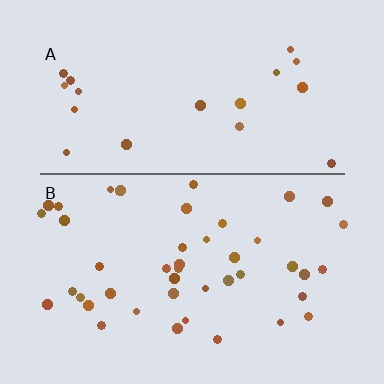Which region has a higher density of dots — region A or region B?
B (the bottom).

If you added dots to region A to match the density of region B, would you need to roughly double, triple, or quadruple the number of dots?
Approximately double.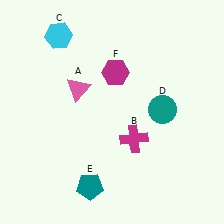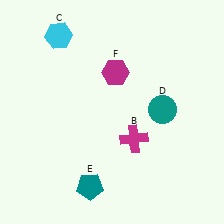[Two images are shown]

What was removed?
The pink triangle (A) was removed in Image 2.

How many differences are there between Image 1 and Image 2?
There is 1 difference between the two images.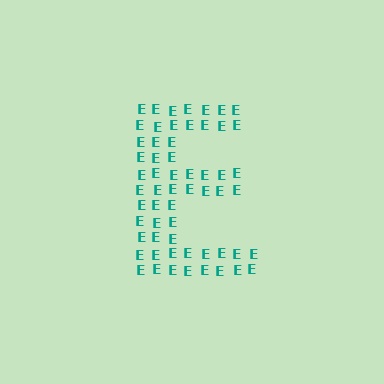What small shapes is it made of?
It is made of small letter E's.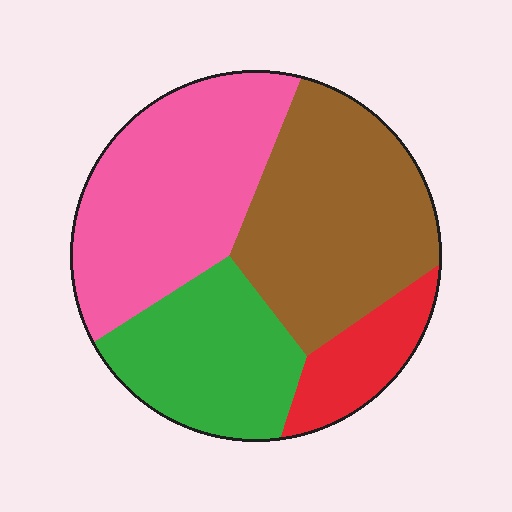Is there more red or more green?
Green.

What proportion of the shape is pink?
Pink takes up about one third (1/3) of the shape.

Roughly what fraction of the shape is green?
Green covers about 20% of the shape.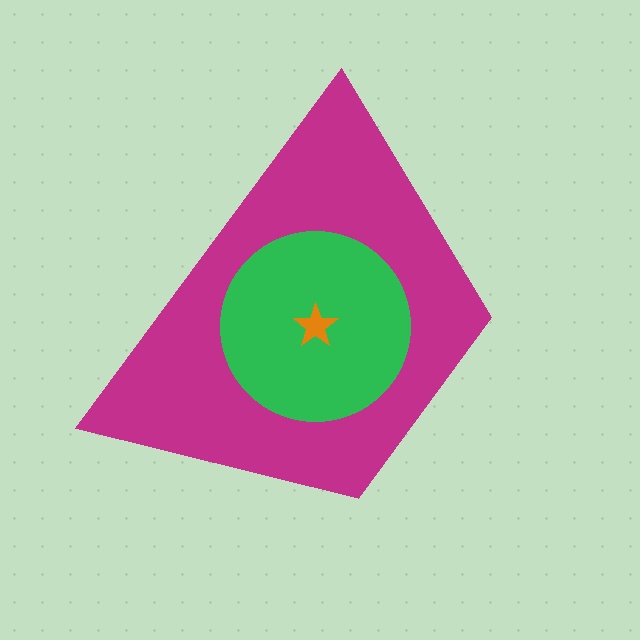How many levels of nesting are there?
3.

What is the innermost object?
The orange star.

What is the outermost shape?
The magenta trapezoid.